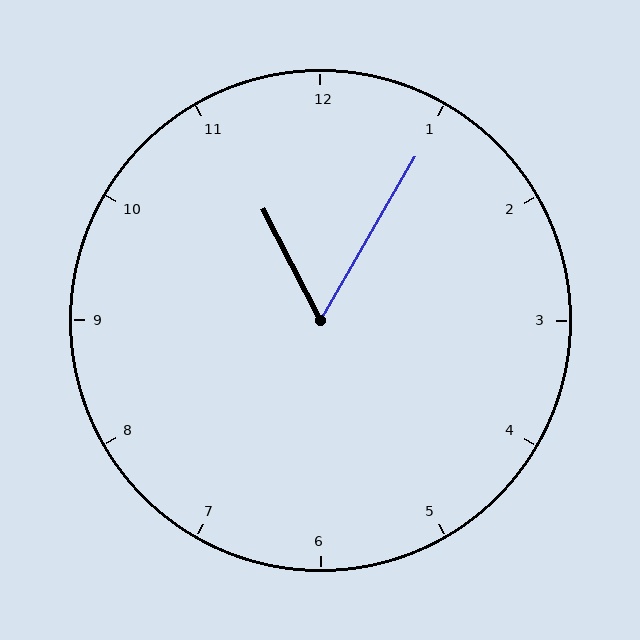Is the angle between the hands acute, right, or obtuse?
It is acute.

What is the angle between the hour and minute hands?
Approximately 58 degrees.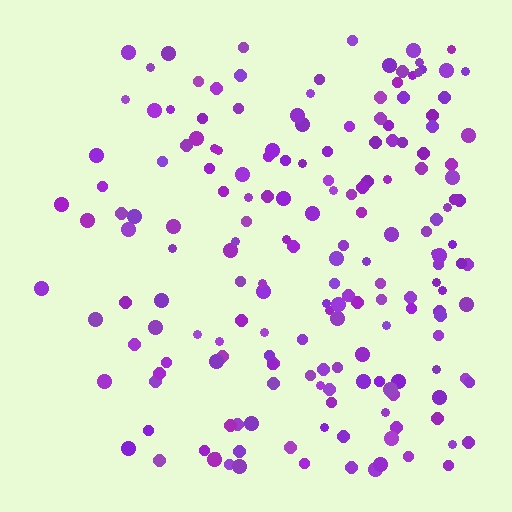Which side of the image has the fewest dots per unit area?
The left.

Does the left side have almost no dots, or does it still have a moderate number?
Still a moderate number, just noticeably fewer than the right.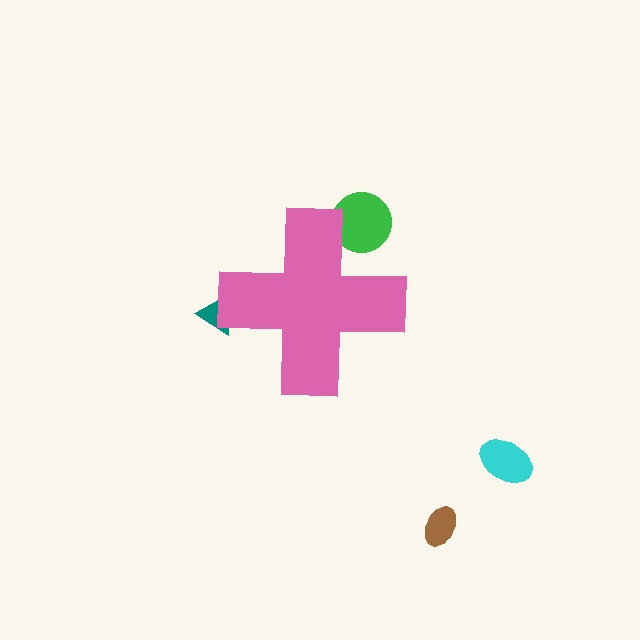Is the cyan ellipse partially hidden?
No, the cyan ellipse is fully visible.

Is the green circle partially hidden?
Yes, the green circle is partially hidden behind the pink cross.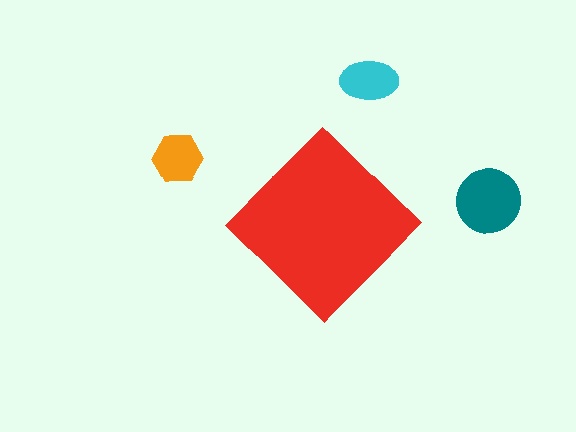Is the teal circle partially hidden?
No, the teal circle is fully visible.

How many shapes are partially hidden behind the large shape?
0 shapes are partially hidden.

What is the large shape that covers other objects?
A red diamond.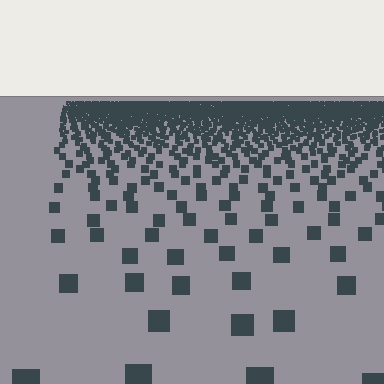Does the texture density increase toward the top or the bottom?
Density increases toward the top.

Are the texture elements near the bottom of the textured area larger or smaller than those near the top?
Larger. Near the bottom, elements are closer to the viewer and appear at a bigger on-screen size.